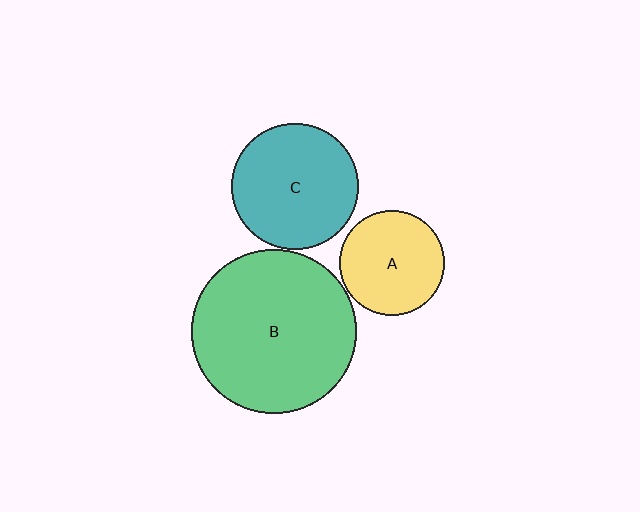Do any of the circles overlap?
No, none of the circles overlap.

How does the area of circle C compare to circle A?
Approximately 1.5 times.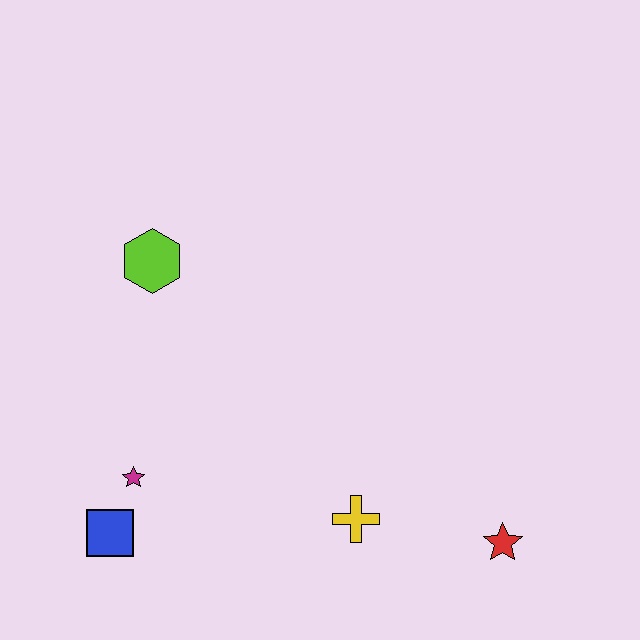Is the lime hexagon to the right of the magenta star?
Yes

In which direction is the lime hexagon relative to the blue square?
The lime hexagon is above the blue square.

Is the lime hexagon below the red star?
No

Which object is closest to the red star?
The yellow cross is closest to the red star.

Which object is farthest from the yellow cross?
The lime hexagon is farthest from the yellow cross.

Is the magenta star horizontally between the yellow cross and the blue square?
Yes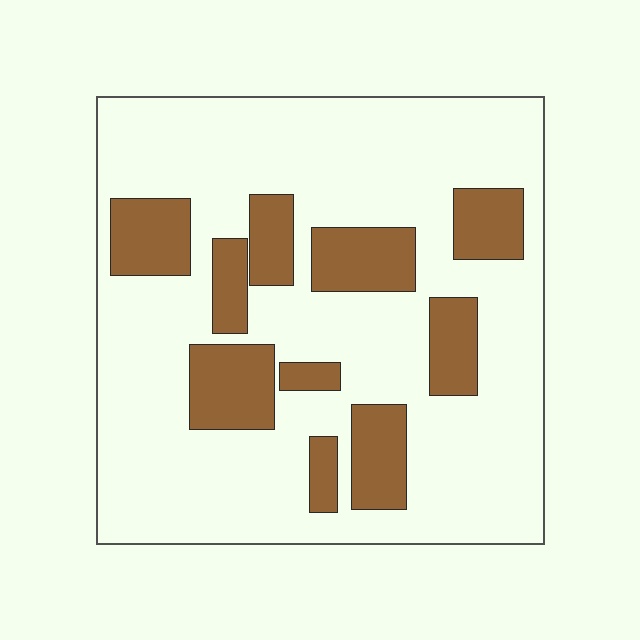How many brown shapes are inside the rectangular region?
10.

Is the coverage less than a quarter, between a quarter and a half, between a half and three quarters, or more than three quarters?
Less than a quarter.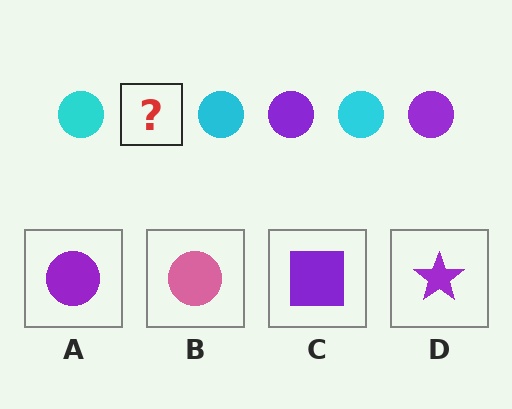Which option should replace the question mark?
Option A.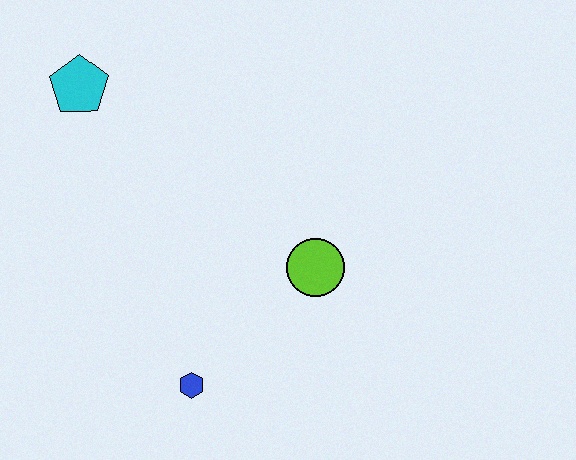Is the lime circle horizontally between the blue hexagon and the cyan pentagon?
No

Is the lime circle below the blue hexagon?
No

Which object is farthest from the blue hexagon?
The cyan pentagon is farthest from the blue hexagon.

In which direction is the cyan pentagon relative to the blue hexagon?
The cyan pentagon is above the blue hexagon.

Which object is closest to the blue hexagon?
The lime circle is closest to the blue hexagon.